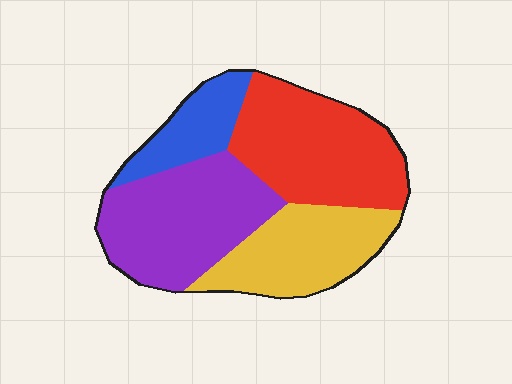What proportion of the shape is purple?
Purple takes up between a quarter and a half of the shape.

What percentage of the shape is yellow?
Yellow takes up less than a quarter of the shape.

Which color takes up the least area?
Blue, at roughly 15%.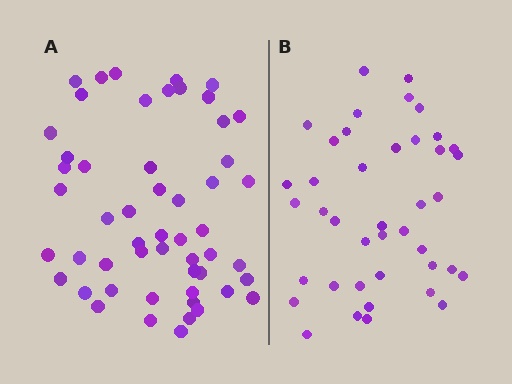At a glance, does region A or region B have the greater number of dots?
Region A (the left region) has more dots.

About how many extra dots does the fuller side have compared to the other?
Region A has roughly 12 or so more dots than region B.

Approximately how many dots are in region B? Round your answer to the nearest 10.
About 40 dots. (The exact count is 41, which rounds to 40.)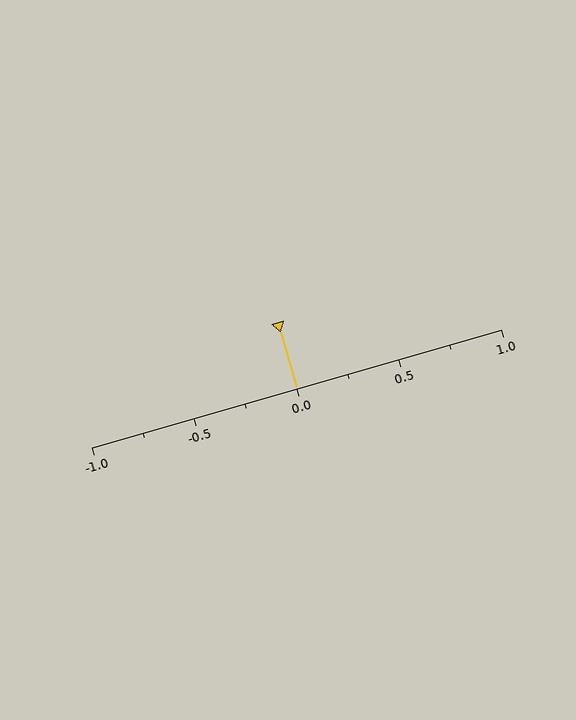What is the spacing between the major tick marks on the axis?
The major ticks are spaced 0.5 apart.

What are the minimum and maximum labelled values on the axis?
The axis runs from -1.0 to 1.0.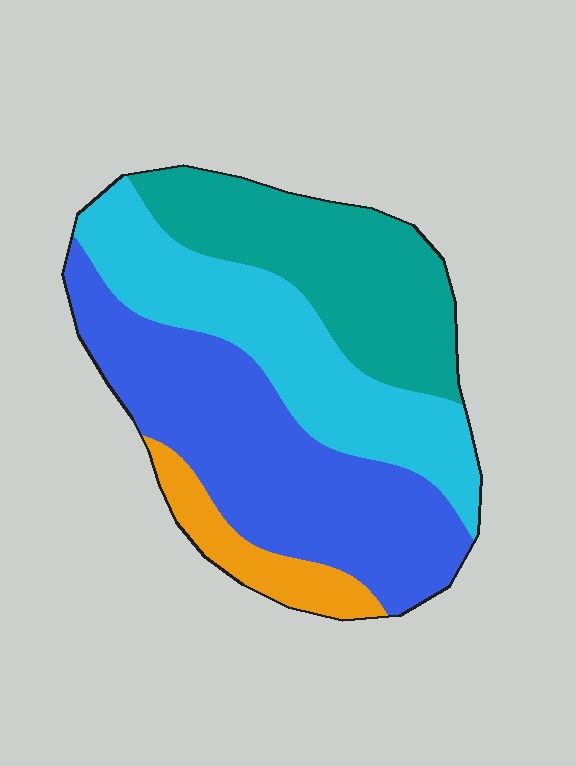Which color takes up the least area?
Orange, at roughly 10%.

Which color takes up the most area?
Blue, at roughly 35%.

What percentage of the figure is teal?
Teal takes up between a sixth and a third of the figure.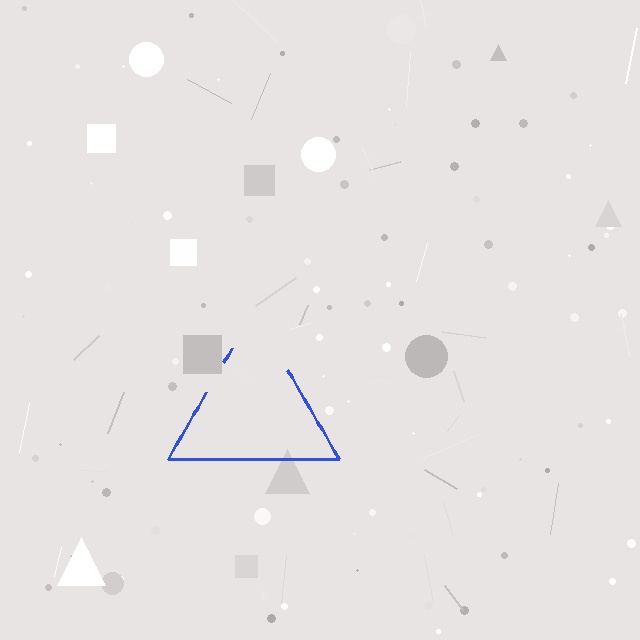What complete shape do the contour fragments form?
The contour fragments form a triangle.